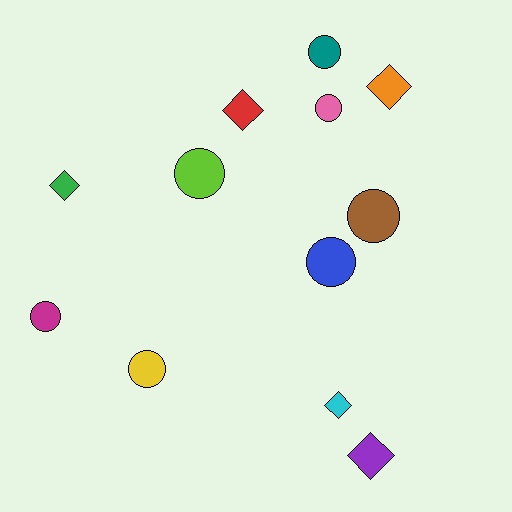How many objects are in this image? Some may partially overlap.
There are 12 objects.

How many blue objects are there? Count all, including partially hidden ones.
There is 1 blue object.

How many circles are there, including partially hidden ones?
There are 7 circles.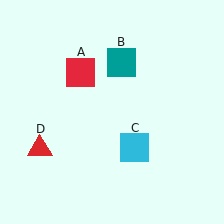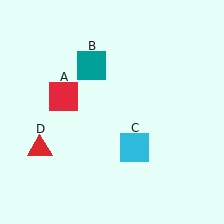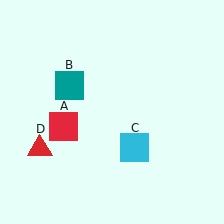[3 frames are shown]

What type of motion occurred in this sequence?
The red square (object A), teal square (object B) rotated counterclockwise around the center of the scene.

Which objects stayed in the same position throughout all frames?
Cyan square (object C) and red triangle (object D) remained stationary.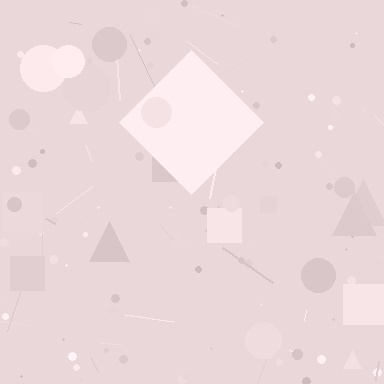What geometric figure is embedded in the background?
A diamond is embedded in the background.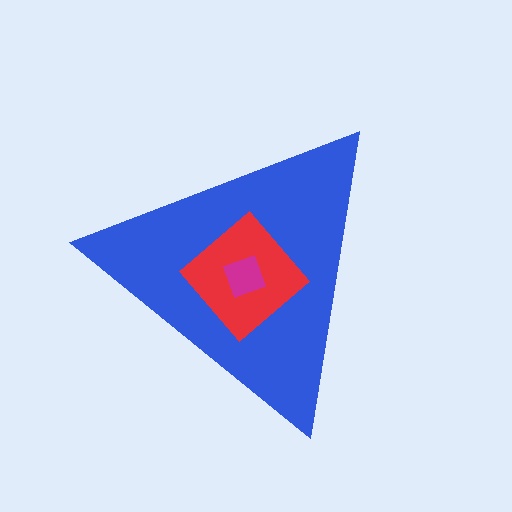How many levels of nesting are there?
3.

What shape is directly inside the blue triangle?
The red diamond.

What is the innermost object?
The magenta square.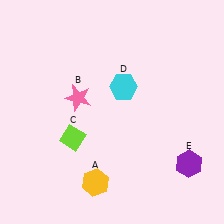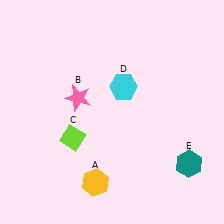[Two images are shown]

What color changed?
The hexagon (E) changed from purple in Image 1 to teal in Image 2.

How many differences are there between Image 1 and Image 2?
There is 1 difference between the two images.